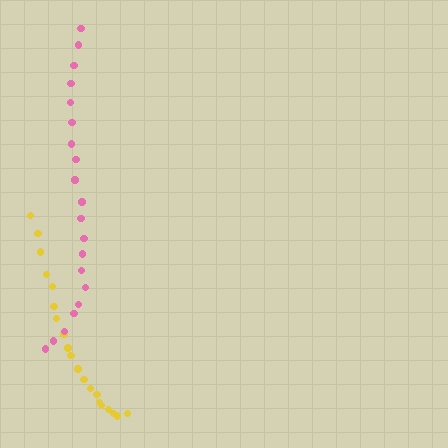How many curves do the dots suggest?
There are 2 distinct paths.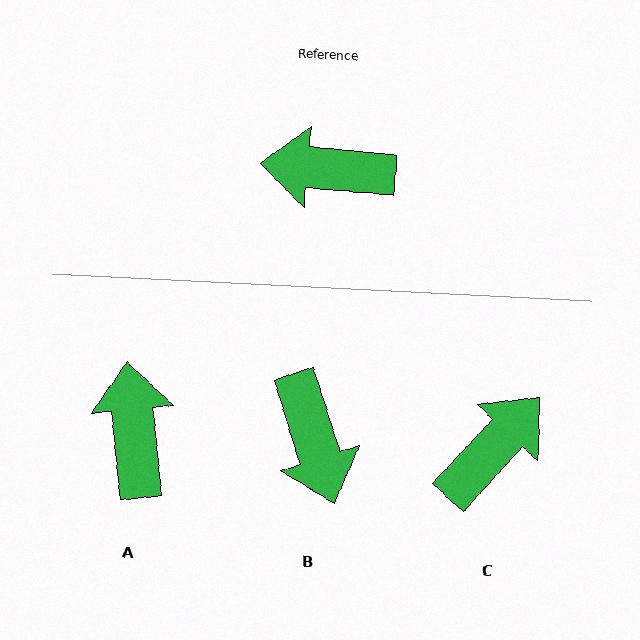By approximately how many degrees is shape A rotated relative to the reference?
Approximately 79 degrees clockwise.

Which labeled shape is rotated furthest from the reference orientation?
C, about 128 degrees away.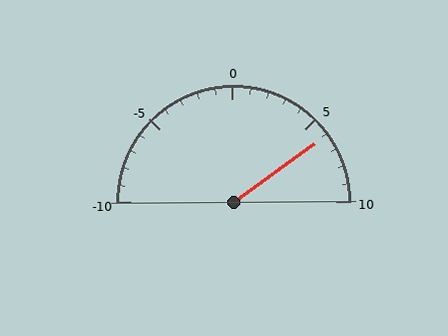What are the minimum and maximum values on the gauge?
The gauge ranges from -10 to 10.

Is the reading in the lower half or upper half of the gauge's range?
The reading is in the upper half of the range (-10 to 10).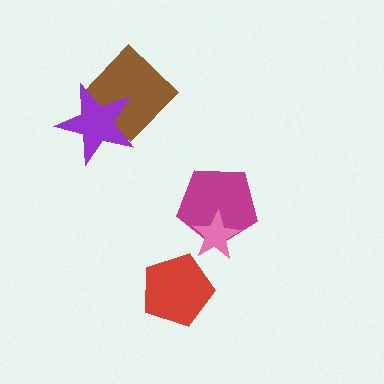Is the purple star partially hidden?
No, no other shape covers it.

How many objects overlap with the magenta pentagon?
1 object overlaps with the magenta pentagon.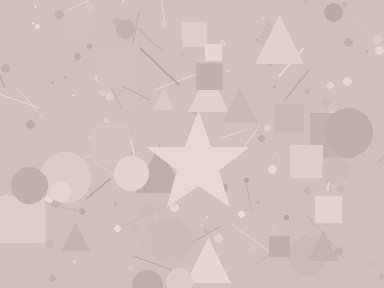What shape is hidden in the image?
A star is hidden in the image.